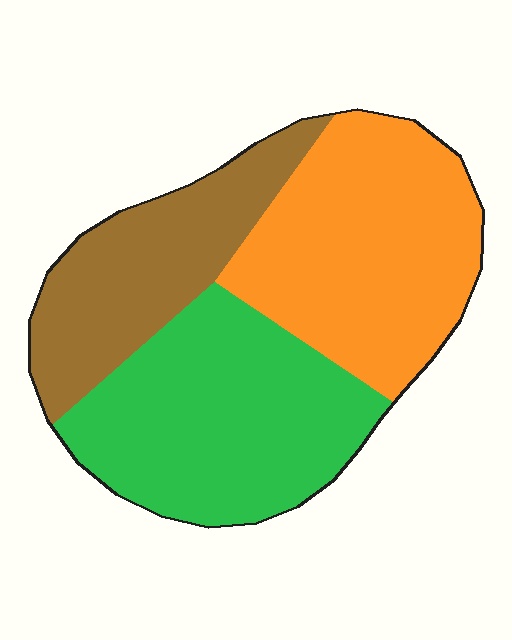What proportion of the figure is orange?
Orange takes up between a third and a half of the figure.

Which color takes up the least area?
Brown, at roughly 25%.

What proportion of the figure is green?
Green covers 38% of the figure.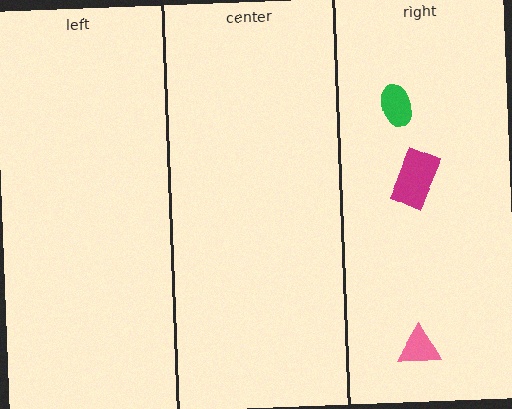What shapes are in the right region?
The pink triangle, the magenta rectangle, the green ellipse.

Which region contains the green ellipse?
The right region.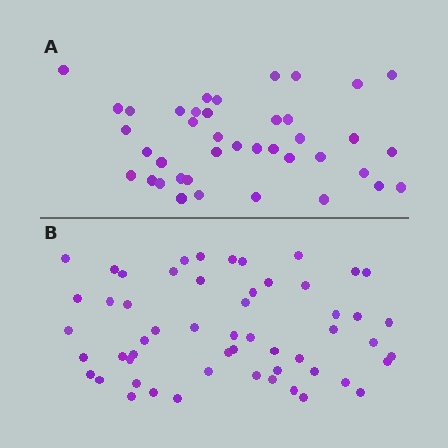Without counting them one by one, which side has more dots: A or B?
Region B (the bottom region) has more dots.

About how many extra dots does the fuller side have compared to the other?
Region B has approximately 15 more dots than region A.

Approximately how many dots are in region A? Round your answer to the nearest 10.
About 40 dots.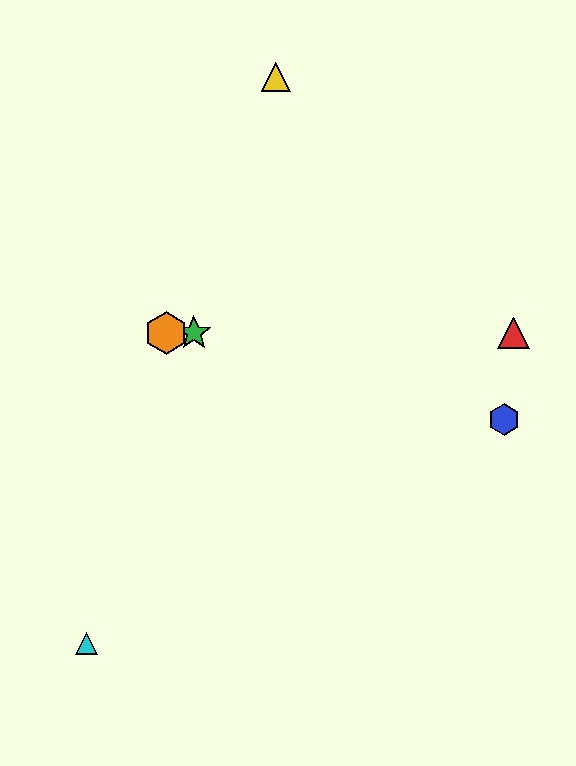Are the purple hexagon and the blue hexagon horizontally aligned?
No, the purple hexagon is at y≈333 and the blue hexagon is at y≈419.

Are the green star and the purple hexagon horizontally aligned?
Yes, both are at y≈333.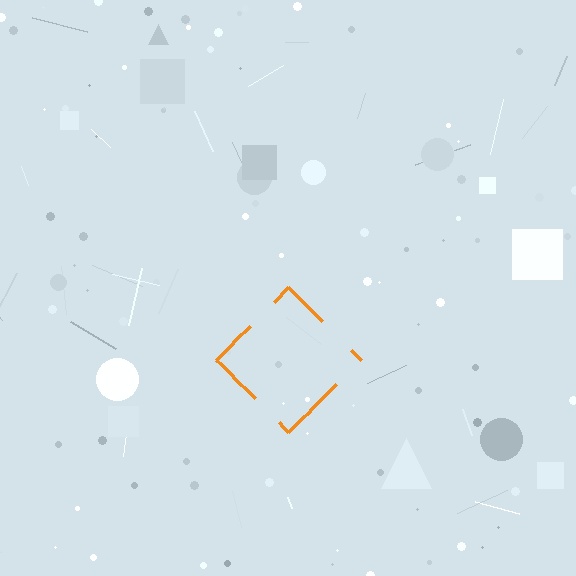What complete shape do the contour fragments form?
The contour fragments form a diamond.